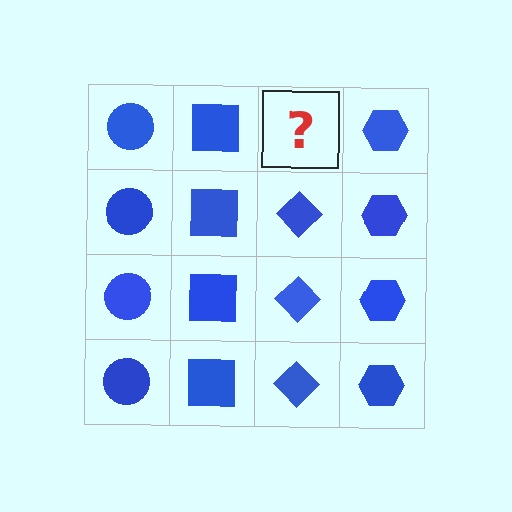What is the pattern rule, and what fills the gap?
The rule is that each column has a consistent shape. The gap should be filled with a blue diamond.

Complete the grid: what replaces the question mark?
The question mark should be replaced with a blue diamond.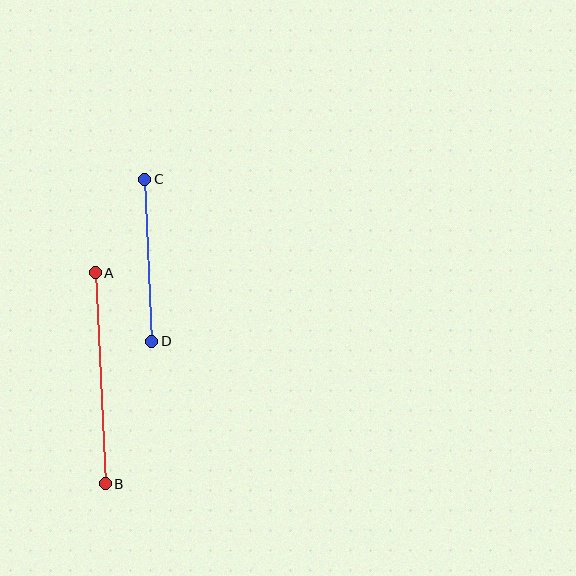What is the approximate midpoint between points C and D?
The midpoint is at approximately (148, 260) pixels.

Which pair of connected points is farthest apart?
Points A and B are farthest apart.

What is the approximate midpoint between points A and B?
The midpoint is at approximately (100, 378) pixels.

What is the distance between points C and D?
The distance is approximately 162 pixels.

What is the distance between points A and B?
The distance is approximately 211 pixels.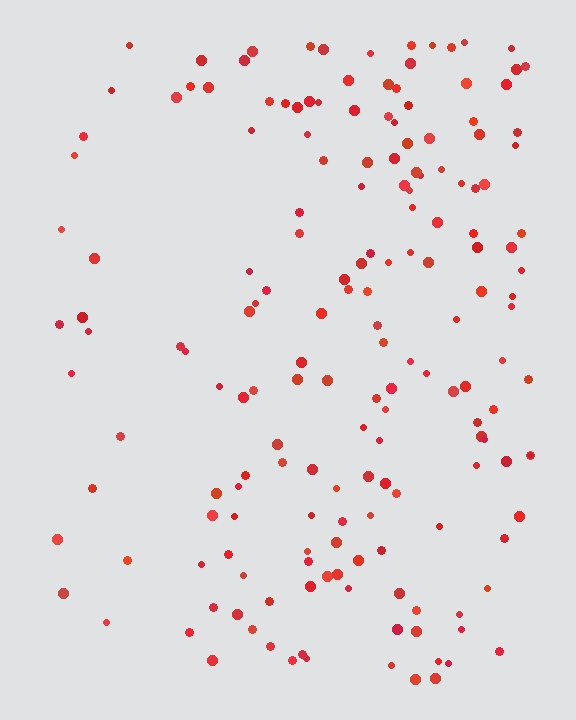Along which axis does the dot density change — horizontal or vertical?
Horizontal.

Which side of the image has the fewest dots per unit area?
The left.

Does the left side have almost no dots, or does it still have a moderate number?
Still a moderate number, just noticeably fewer than the right.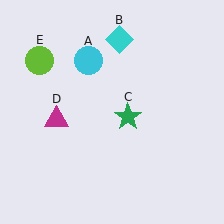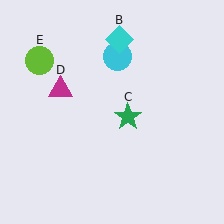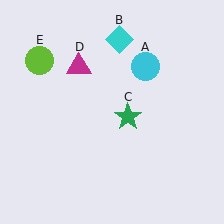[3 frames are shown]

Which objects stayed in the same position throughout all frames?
Cyan diamond (object B) and green star (object C) and lime circle (object E) remained stationary.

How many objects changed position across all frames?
2 objects changed position: cyan circle (object A), magenta triangle (object D).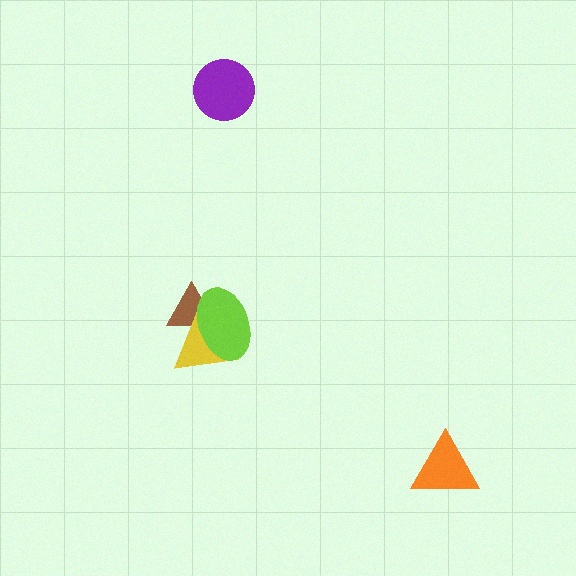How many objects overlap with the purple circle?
0 objects overlap with the purple circle.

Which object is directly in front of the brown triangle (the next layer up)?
The yellow triangle is directly in front of the brown triangle.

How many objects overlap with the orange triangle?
0 objects overlap with the orange triangle.